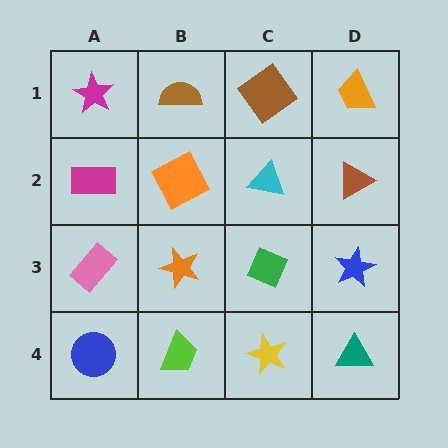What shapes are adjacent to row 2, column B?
A brown semicircle (row 1, column B), an orange star (row 3, column B), a magenta rectangle (row 2, column A), a cyan triangle (row 2, column C).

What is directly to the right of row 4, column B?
A yellow star.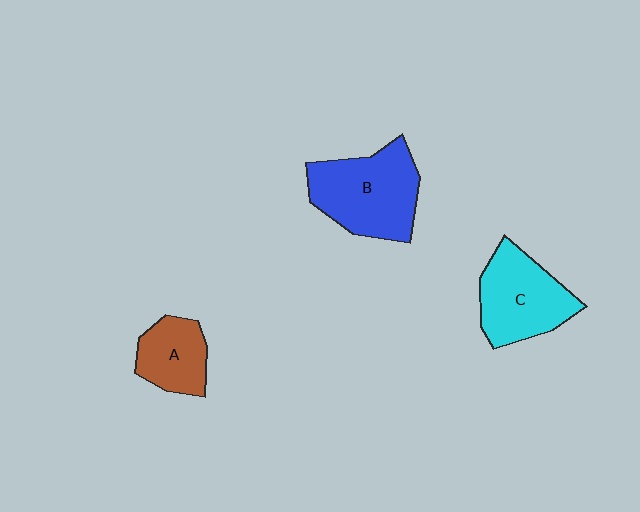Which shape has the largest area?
Shape B (blue).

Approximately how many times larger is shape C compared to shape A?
Approximately 1.5 times.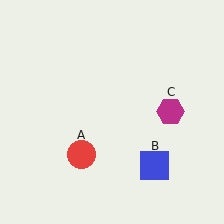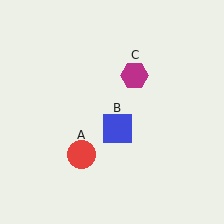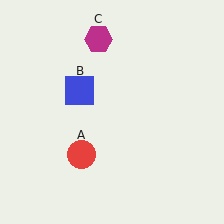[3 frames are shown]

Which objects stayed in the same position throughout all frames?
Red circle (object A) remained stationary.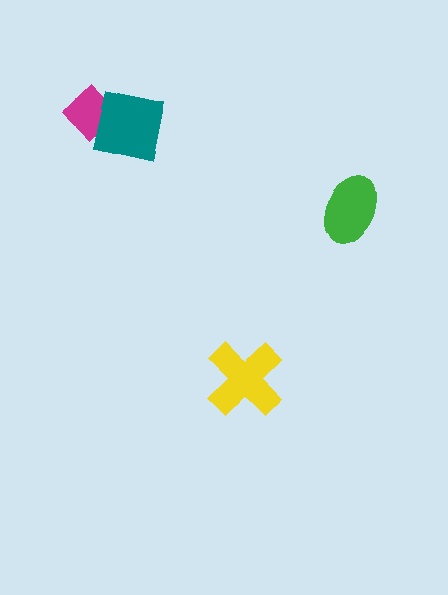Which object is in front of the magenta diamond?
The teal square is in front of the magenta diamond.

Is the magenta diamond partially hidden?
Yes, it is partially covered by another shape.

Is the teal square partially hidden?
No, no other shape covers it.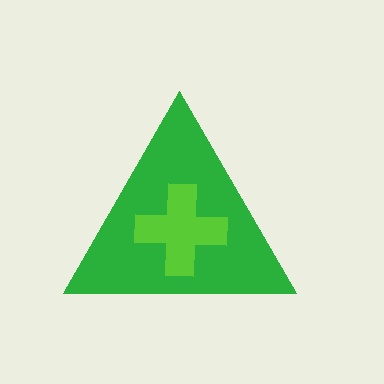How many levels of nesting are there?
2.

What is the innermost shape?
The lime cross.